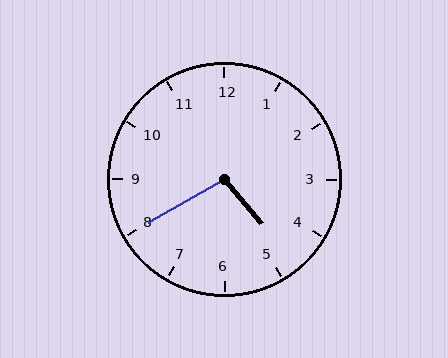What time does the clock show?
4:40.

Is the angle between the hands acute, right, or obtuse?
It is obtuse.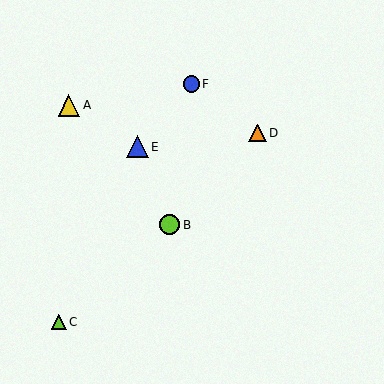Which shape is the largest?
The blue triangle (labeled E) is the largest.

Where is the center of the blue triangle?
The center of the blue triangle is at (137, 147).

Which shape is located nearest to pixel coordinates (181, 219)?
The lime circle (labeled B) at (170, 225) is nearest to that location.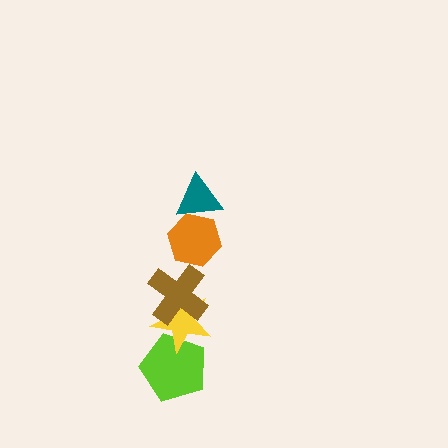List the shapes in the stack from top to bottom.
From top to bottom: the teal triangle, the orange hexagon, the brown cross, the yellow star, the lime pentagon.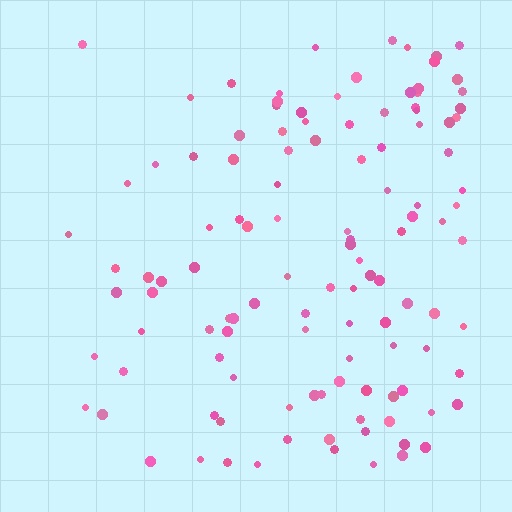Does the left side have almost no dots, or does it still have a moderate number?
Still a moderate number, just noticeably fewer than the right.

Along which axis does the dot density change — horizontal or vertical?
Horizontal.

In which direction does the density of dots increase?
From left to right, with the right side densest.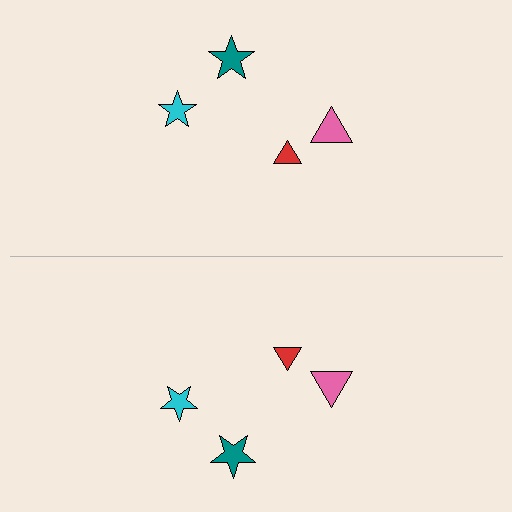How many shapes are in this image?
There are 8 shapes in this image.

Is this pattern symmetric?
Yes, this pattern has bilateral (reflection) symmetry.